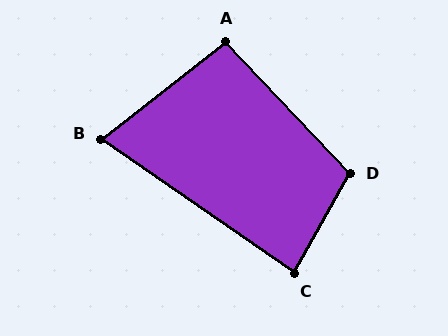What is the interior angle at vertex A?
Approximately 95 degrees (obtuse).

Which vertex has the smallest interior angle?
B, at approximately 73 degrees.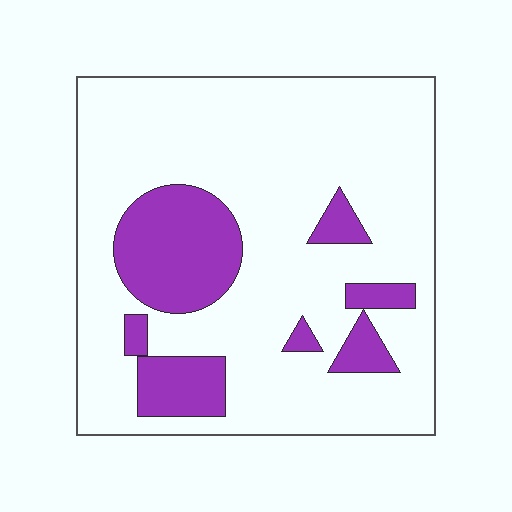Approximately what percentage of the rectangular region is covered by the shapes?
Approximately 20%.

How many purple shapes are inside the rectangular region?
7.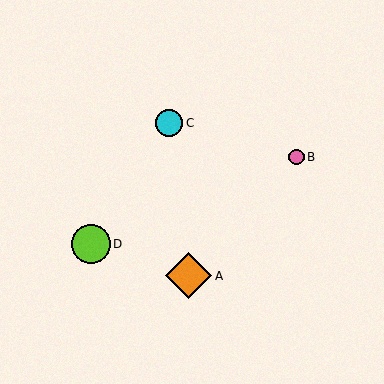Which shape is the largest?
The orange diamond (labeled A) is the largest.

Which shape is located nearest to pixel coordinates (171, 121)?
The cyan circle (labeled C) at (169, 123) is nearest to that location.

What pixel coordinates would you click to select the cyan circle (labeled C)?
Click at (169, 123) to select the cyan circle C.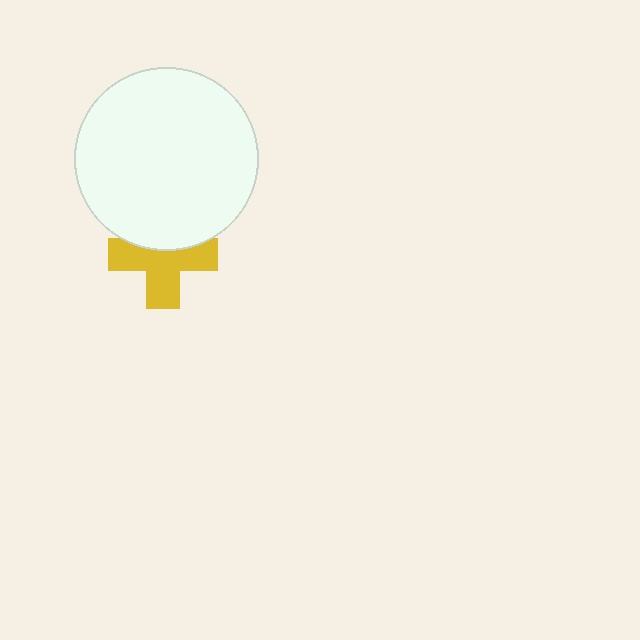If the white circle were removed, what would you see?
You would see the complete yellow cross.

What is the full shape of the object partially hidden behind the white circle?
The partially hidden object is a yellow cross.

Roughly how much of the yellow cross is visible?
Most of it is visible (roughly 65%).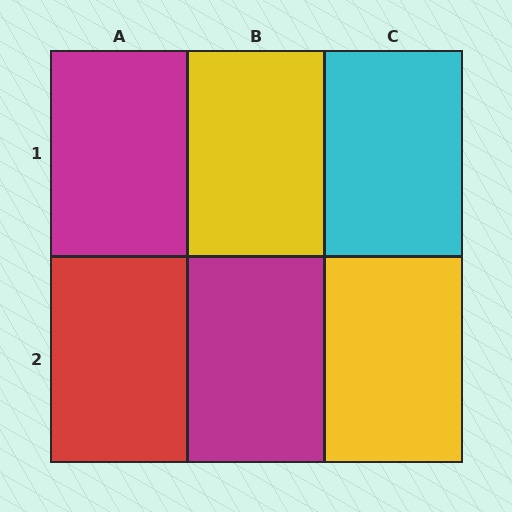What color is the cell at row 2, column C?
Yellow.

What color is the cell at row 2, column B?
Magenta.